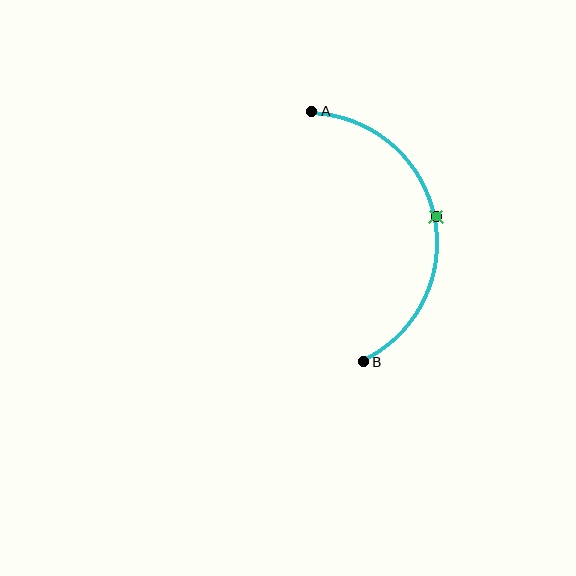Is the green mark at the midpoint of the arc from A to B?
Yes. The green mark lies on the arc at equal arc-length from both A and B — it is the arc midpoint.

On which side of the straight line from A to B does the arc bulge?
The arc bulges to the right of the straight line connecting A and B.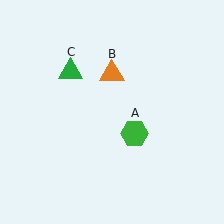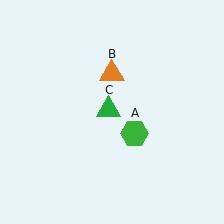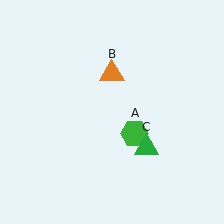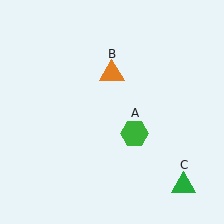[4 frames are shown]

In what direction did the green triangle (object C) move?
The green triangle (object C) moved down and to the right.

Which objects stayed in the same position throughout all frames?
Green hexagon (object A) and orange triangle (object B) remained stationary.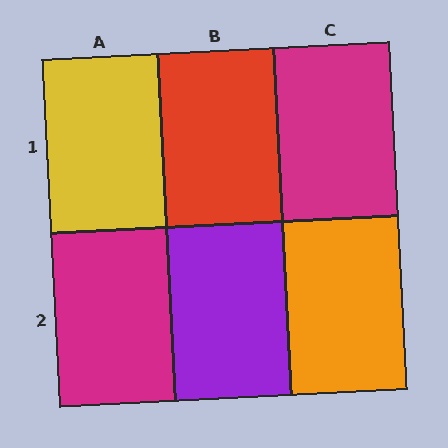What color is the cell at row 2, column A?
Magenta.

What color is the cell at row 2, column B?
Purple.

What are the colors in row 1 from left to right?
Yellow, red, magenta.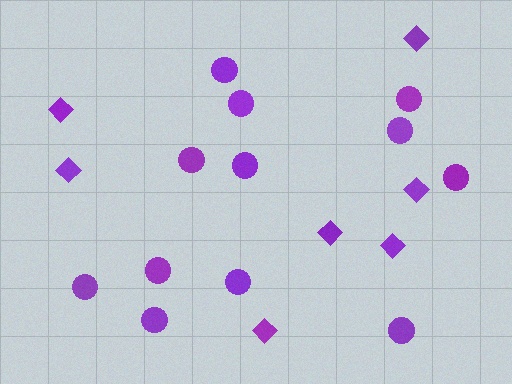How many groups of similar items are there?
There are 2 groups: one group of diamonds (7) and one group of circles (12).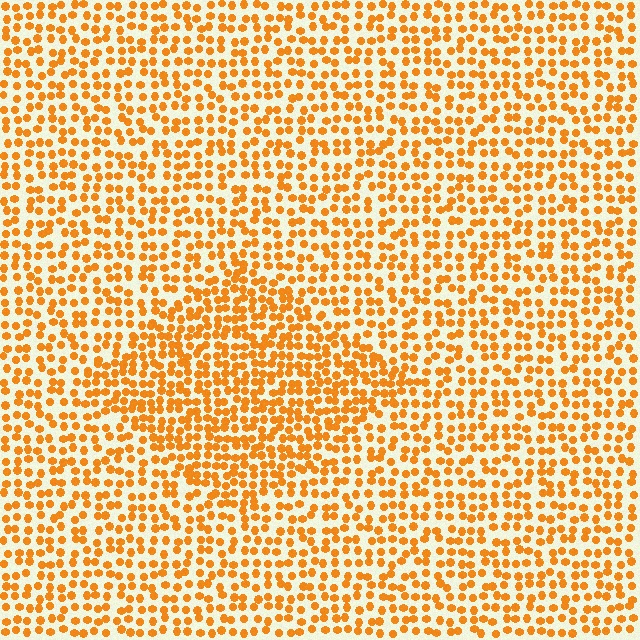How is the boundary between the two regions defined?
The boundary is defined by a change in element density (approximately 1.5x ratio). All elements are the same color, size, and shape.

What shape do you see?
I see a diamond.